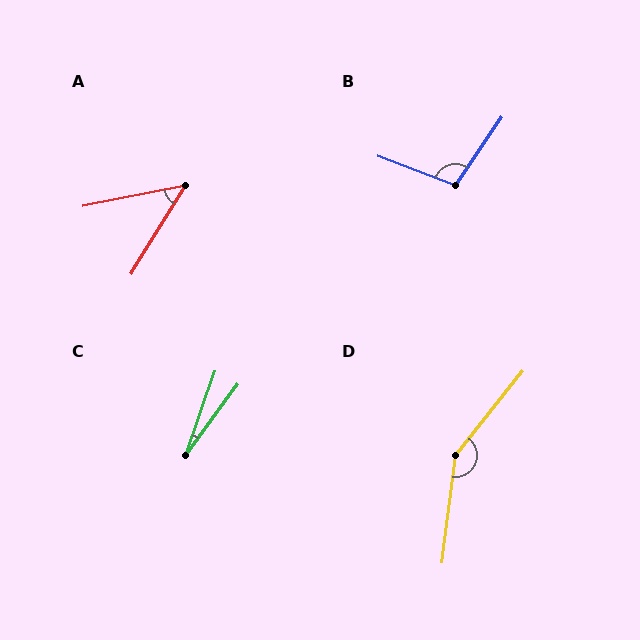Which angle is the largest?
D, at approximately 149 degrees.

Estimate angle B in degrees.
Approximately 103 degrees.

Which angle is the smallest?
C, at approximately 17 degrees.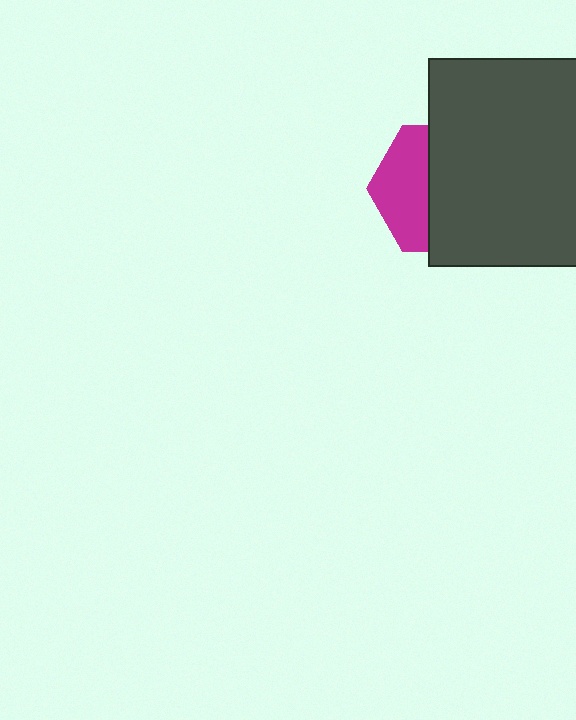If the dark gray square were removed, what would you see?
You would see the complete magenta hexagon.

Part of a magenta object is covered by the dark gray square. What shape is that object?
It is a hexagon.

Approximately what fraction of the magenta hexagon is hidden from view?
Roughly 61% of the magenta hexagon is hidden behind the dark gray square.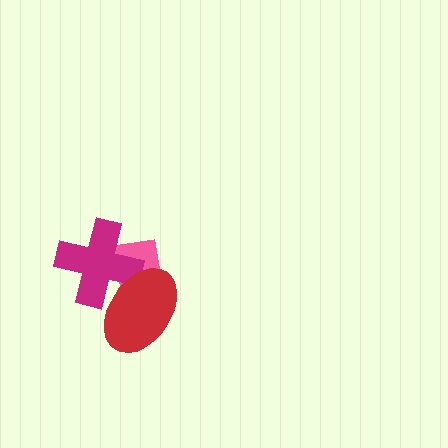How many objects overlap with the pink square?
2 objects overlap with the pink square.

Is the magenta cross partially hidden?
Yes, it is partially covered by another shape.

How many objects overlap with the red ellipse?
2 objects overlap with the red ellipse.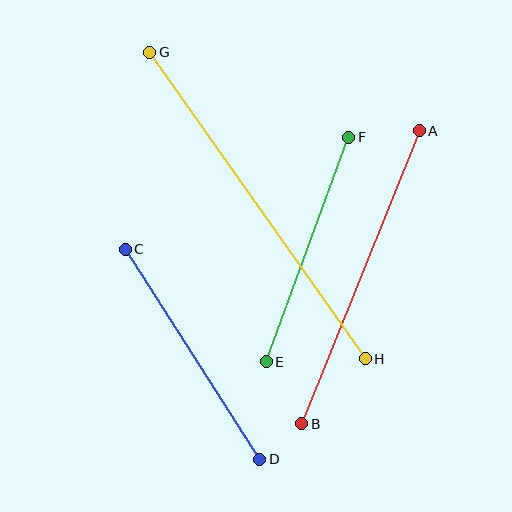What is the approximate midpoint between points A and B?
The midpoint is at approximately (361, 277) pixels.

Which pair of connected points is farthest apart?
Points G and H are farthest apart.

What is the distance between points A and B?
The distance is approximately 315 pixels.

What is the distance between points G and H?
The distance is approximately 375 pixels.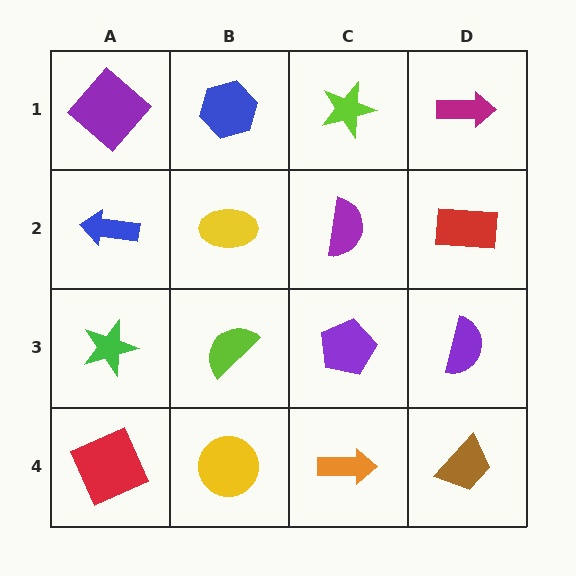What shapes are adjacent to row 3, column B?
A yellow ellipse (row 2, column B), a yellow circle (row 4, column B), a green star (row 3, column A), a purple pentagon (row 3, column C).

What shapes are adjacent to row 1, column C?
A purple semicircle (row 2, column C), a blue hexagon (row 1, column B), a magenta arrow (row 1, column D).